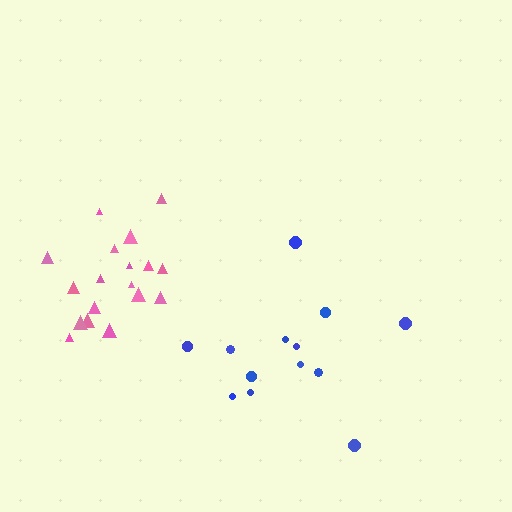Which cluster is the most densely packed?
Pink.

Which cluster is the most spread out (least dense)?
Blue.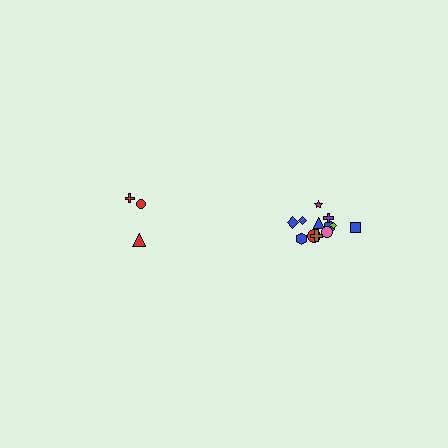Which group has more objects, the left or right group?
The right group.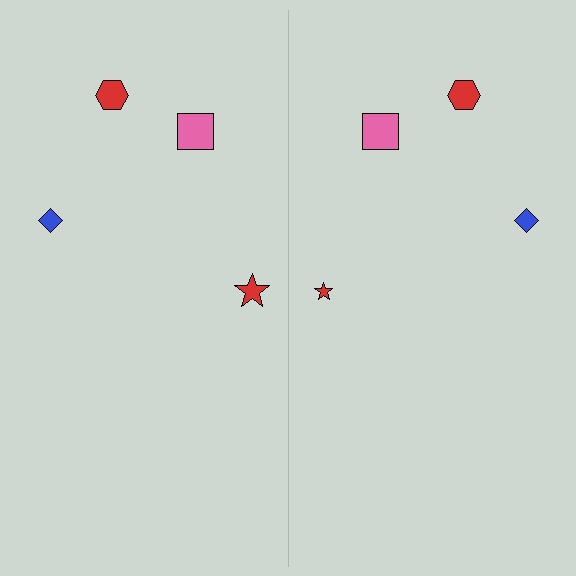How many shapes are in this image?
There are 8 shapes in this image.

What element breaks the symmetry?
The red star on the right side has a different size than its mirror counterpart.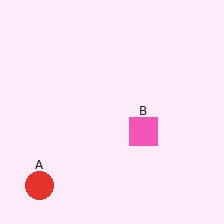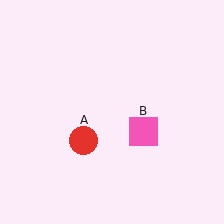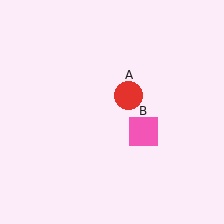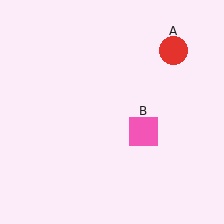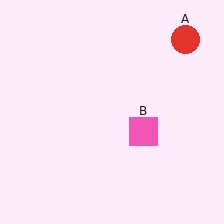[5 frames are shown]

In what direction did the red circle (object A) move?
The red circle (object A) moved up and to the right.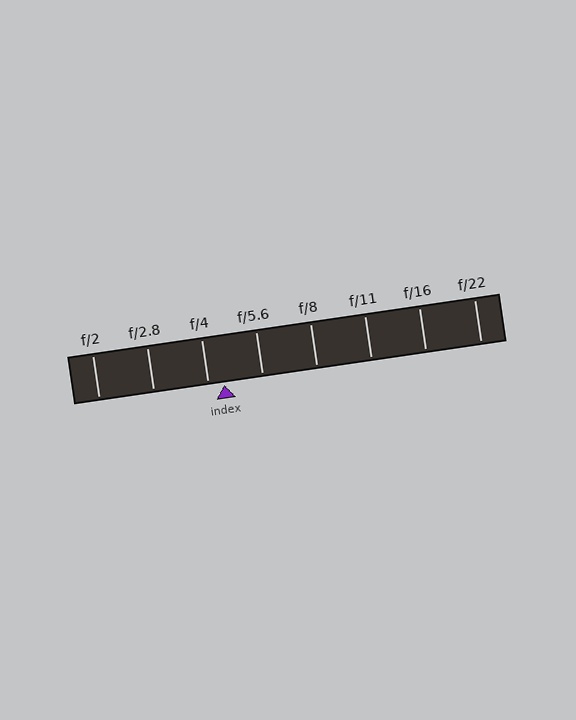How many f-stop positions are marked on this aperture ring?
There are 8 f-stop positions marked.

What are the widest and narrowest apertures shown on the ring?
The widest aperture shown is f/2 and the narrowest is f/22.